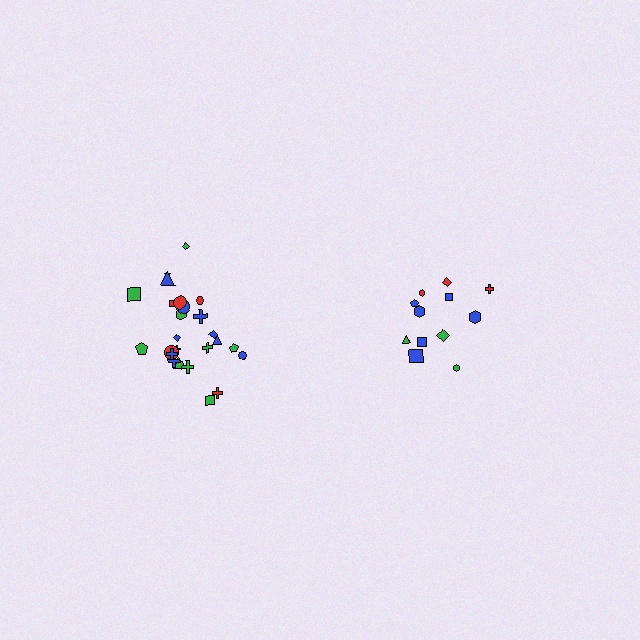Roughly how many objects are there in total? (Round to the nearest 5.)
Roughly 35 objects in total.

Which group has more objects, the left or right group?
The left group.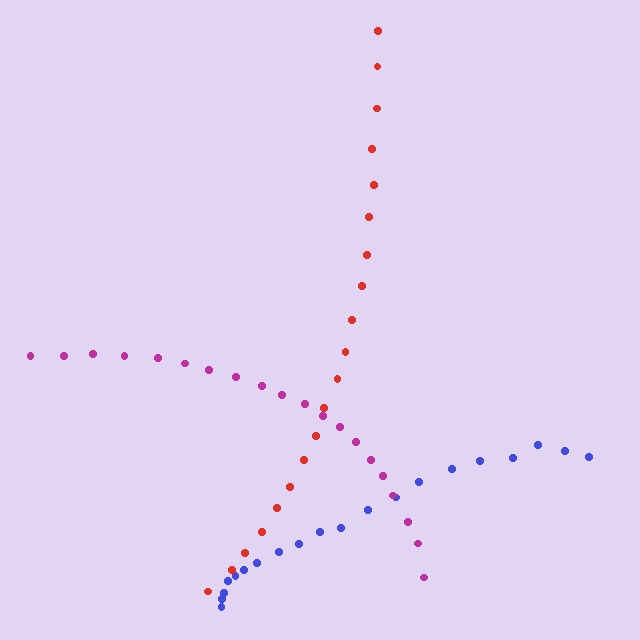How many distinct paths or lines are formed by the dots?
There are 3 distinct paths.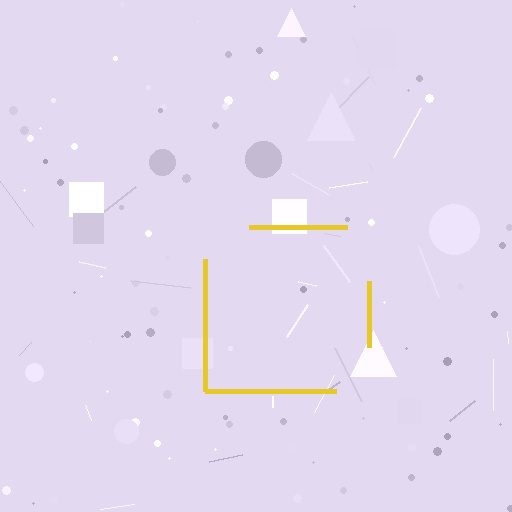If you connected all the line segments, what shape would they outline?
They would outline a square.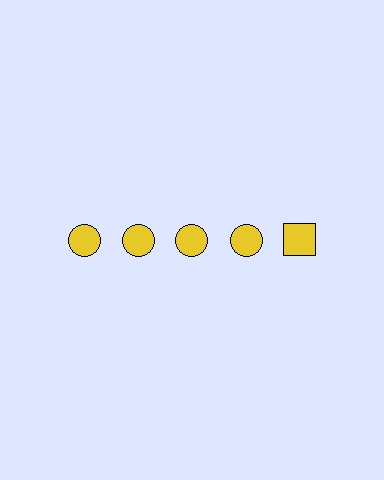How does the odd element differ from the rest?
It has a different shape: square instead of circle.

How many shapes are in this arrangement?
There are 5 shapes arranged in a grid pattern.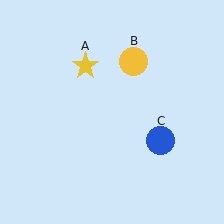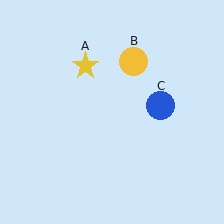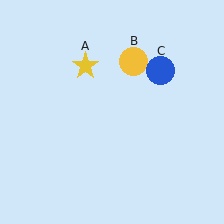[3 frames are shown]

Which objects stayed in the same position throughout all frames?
Yellow star (object A) and yellow circle (object B) remained stationary.